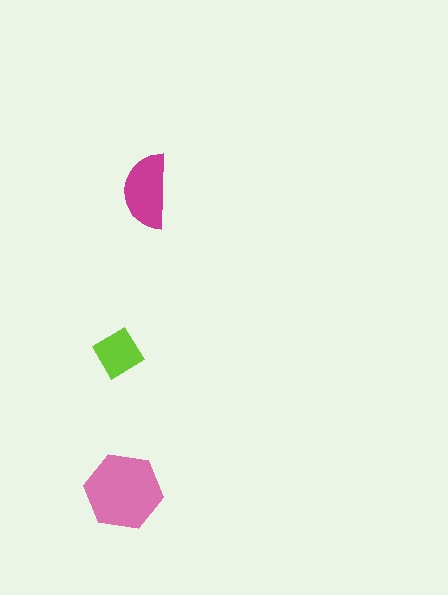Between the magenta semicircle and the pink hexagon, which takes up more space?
The pink hexagon.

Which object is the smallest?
The lime diamond.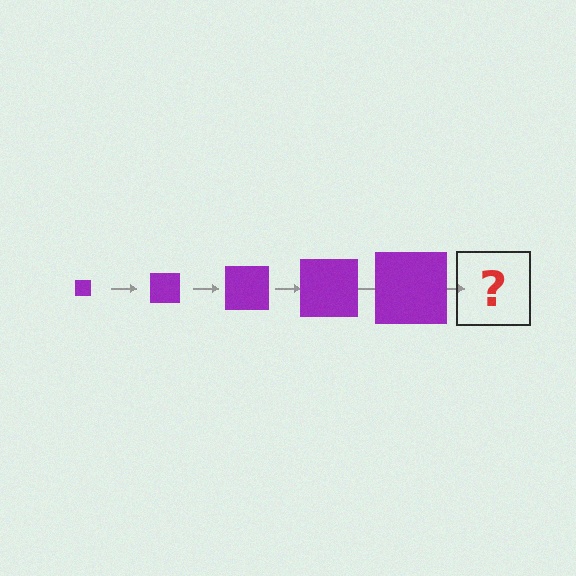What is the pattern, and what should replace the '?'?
The pattern is that the square gets progressively larger each step. The '?' should be a purple square, larger than the previous one.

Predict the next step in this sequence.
The next step is a purple square, larger than the previous one.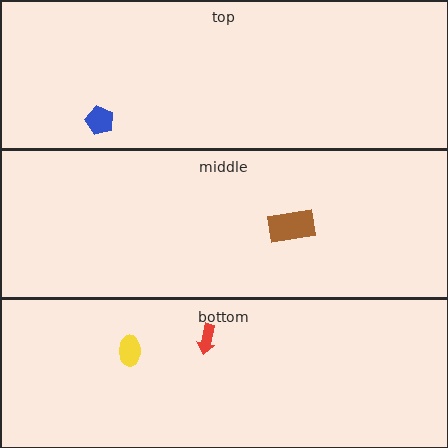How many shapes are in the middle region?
1.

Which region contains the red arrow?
The bottom region.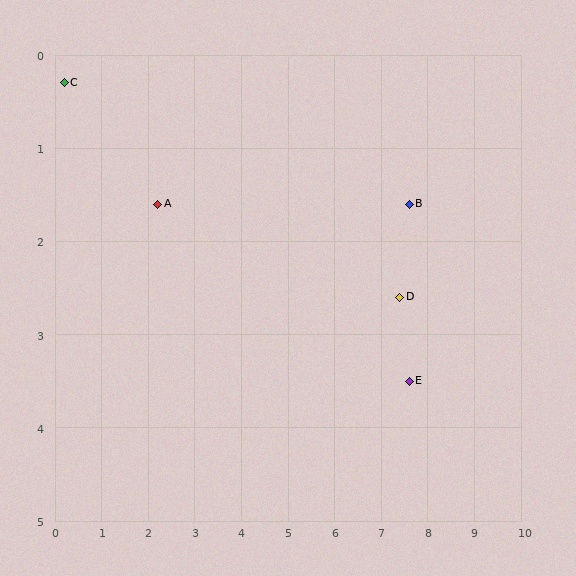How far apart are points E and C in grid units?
Points E and C are about 8.1 grid units apart.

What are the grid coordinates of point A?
Point A is at approximately (2.2, 1.6).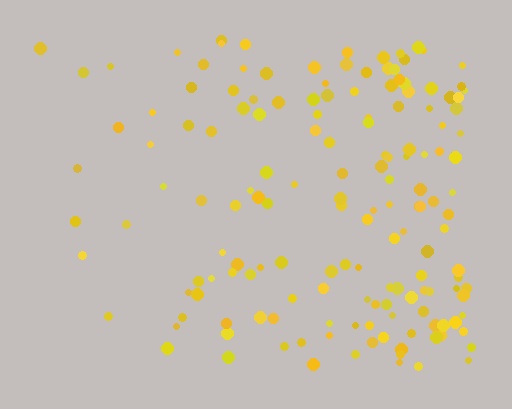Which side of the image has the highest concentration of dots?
The right.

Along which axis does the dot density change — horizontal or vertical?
Horizontal.